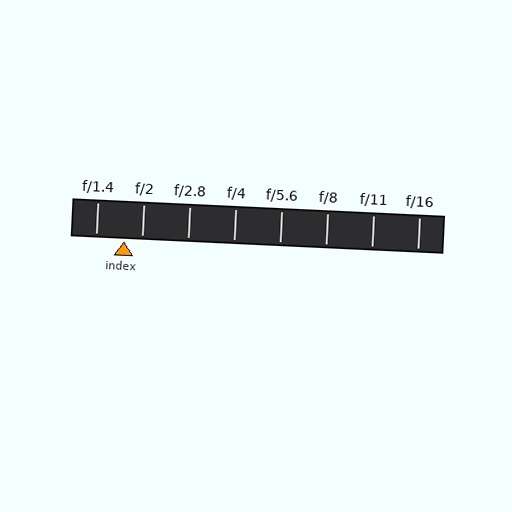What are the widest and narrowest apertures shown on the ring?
The widest aperture shown is f/1.4 and the narrowest is f/16.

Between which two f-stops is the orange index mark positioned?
The index mark is between f/1.4 and f/2.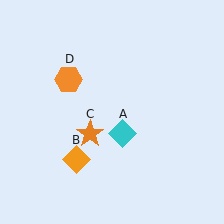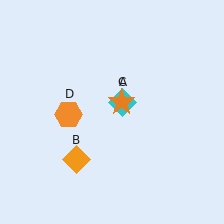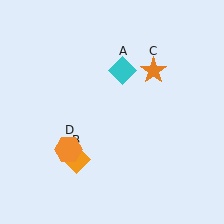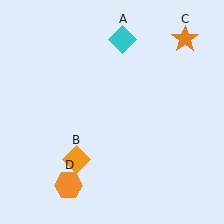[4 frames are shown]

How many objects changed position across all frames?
3 objects changed position: cyan diamond (object A), orange star (object C), orange hexagon (object D).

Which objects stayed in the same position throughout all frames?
Orange diamond (object B) remained stationary.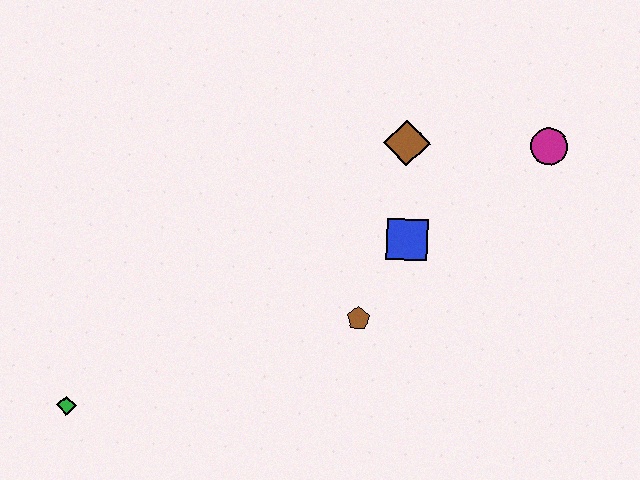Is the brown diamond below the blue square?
No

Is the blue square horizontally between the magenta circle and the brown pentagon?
Yes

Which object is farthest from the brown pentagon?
The green diamond is farthest from the brown pentagon.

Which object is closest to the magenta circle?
The brown diamond is closest to the magenta circle.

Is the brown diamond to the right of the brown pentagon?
Yes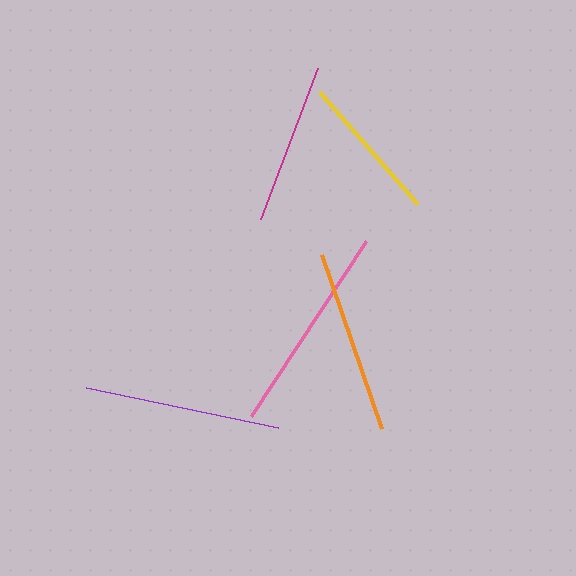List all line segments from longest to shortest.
From longest to shortest: pink, purple, orange, magenta, yellow.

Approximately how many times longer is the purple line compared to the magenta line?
The purple line is approximately 1.2 times the length of the magenta line.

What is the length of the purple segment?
The purple segment is approximately 197 pixels long.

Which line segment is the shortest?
The yellow line is the shortest at approximately 149 pixels.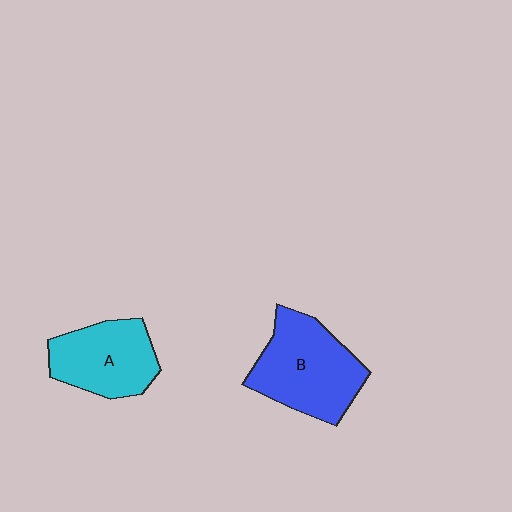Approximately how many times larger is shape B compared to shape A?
Approximately 1.3 times.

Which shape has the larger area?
Shape B (blue).